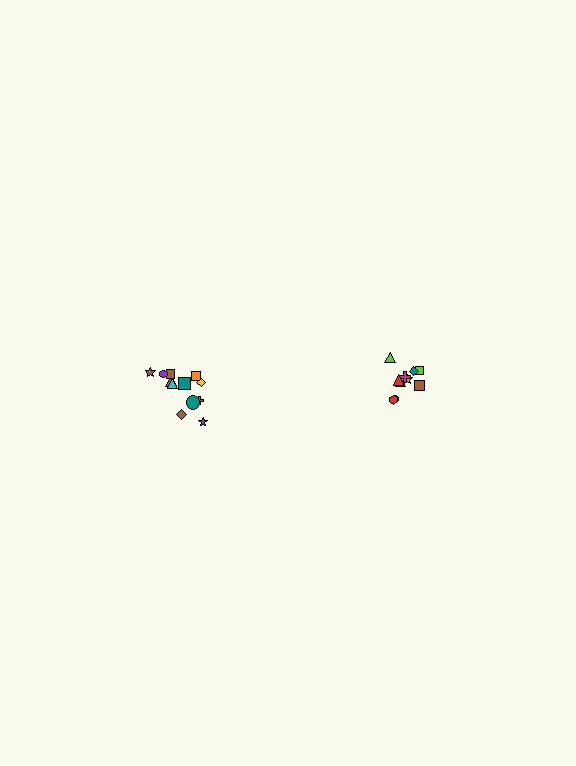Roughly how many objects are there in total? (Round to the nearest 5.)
Roughly 20 objects in total.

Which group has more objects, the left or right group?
The left group.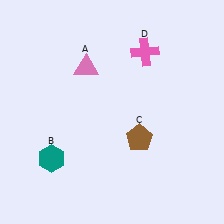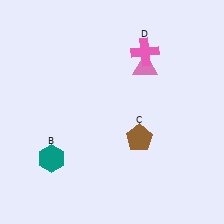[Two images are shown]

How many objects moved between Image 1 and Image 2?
1 object moved between the two images.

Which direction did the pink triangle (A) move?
The pink triangle (A) moved right.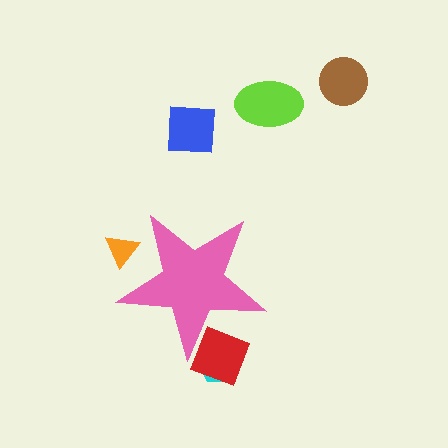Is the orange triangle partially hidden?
Yes, the orange triangle is partially hidden behind the pink star.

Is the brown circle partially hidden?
No, the brown circle is fully visible.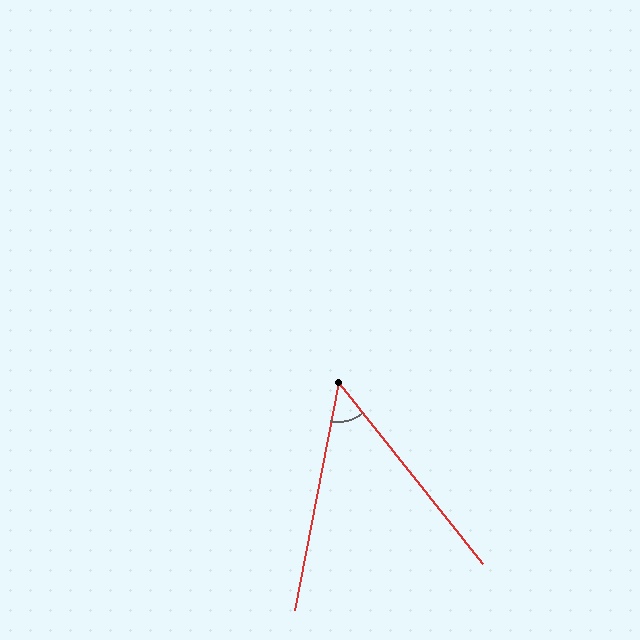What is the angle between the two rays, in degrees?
Approximately 50 degrees.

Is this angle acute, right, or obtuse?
It is acute.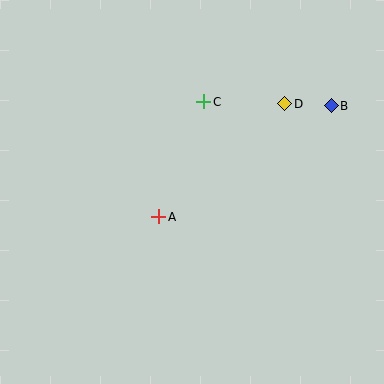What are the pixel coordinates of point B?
Point B is at (331, 106).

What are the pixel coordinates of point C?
Point C is at (204, 102).